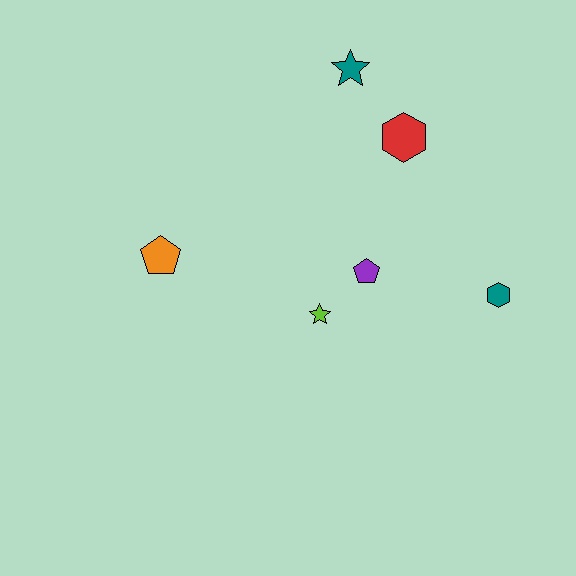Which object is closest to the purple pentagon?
The lime star is closest to the purple pentagon.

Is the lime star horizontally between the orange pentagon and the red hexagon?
Yes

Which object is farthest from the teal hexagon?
The orange pentagon is farthest from the teal hexagon.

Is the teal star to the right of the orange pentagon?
Yes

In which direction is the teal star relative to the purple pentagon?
The teal star is above the purple pentagon.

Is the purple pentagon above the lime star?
Yes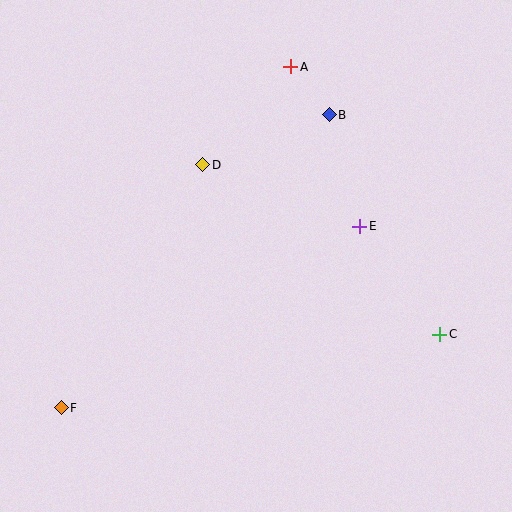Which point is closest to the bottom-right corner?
Point C is closest to the bottom-right corner.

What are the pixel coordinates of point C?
Point C is at (440, 334).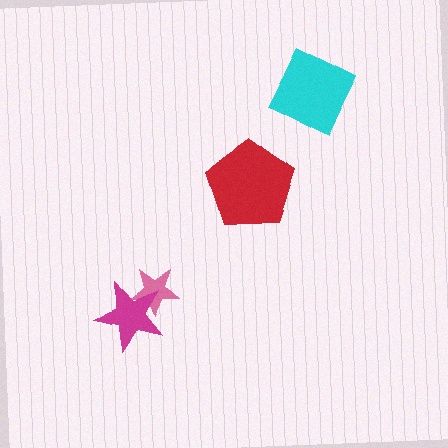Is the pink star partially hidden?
Yes, it is partially covered by another shape.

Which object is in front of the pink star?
The magenta star is in front of the pink star.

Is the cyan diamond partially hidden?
No, no other shape covers it.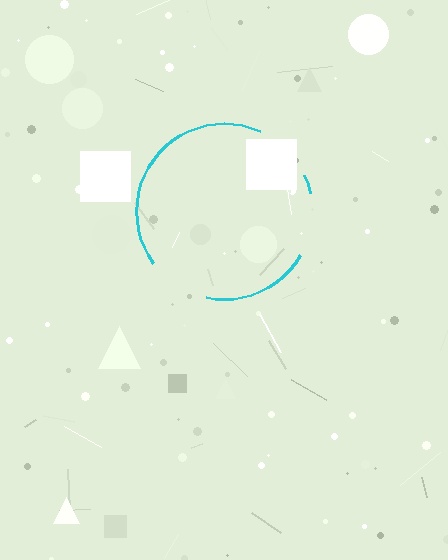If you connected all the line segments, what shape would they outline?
They would outline a circle.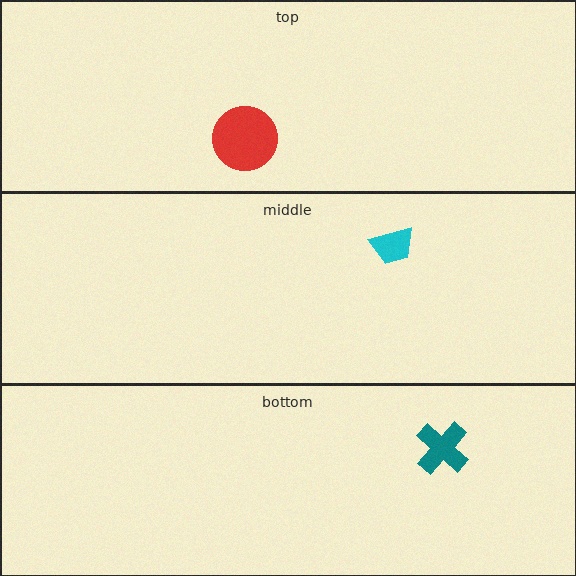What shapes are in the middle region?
The cyan trapezoid.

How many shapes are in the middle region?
1.